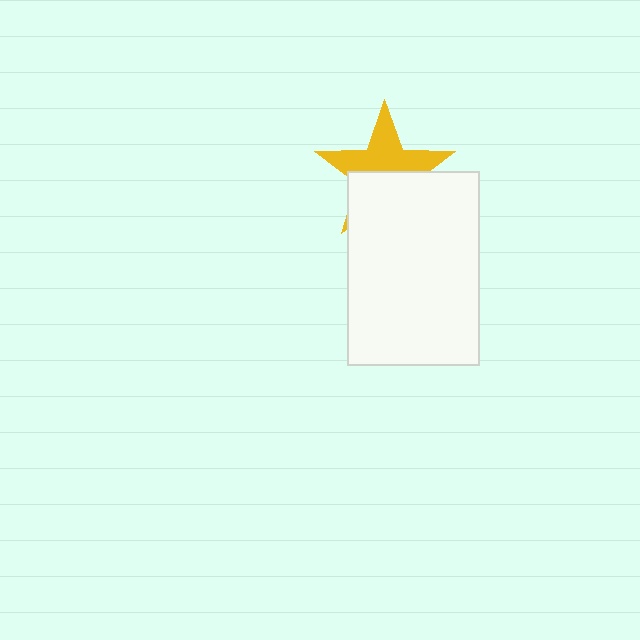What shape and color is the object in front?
The object in front is a white rectangle.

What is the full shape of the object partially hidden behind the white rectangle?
The partially hidden object is a yellow star.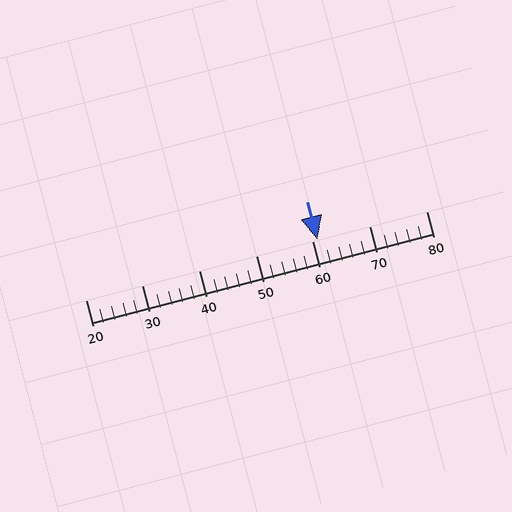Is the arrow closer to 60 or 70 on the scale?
The arrow is closer to 60.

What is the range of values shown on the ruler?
The ruler shows values from 20 to 80.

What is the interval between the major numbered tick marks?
The major tick marks are spaced 10 units apart.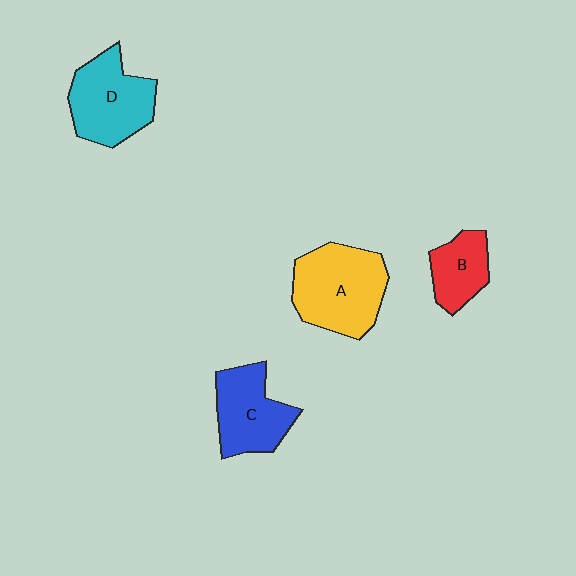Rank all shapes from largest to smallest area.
From largest to smallest: A (yellow), D (cyan), C (blue), B (red).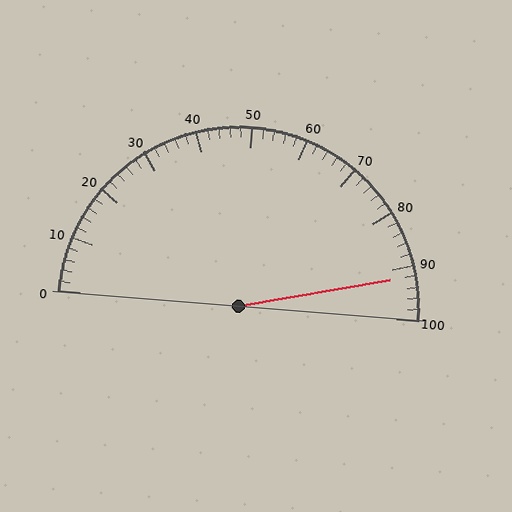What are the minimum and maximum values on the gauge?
The gauge ranges from 0 to 100.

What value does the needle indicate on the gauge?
The needle indicates approximately 92.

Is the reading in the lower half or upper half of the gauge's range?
The reading is in the upper half of the range (0 to 100).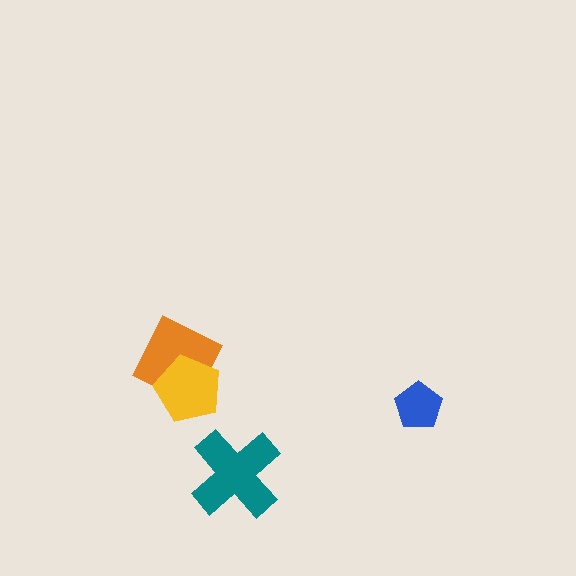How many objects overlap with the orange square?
1 object overlaps with the orange square.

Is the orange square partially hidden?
Yes, it is partially covered by another shape.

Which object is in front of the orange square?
The yellow pentagon is in front of the orange square.